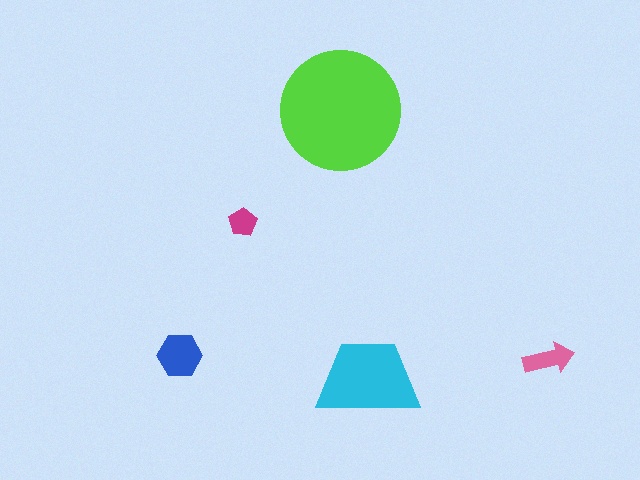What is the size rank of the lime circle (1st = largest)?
1st.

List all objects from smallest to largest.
The magenta pentagon, the pink arrow, the blue hexagon, the cyan trapezoid, the lime circle.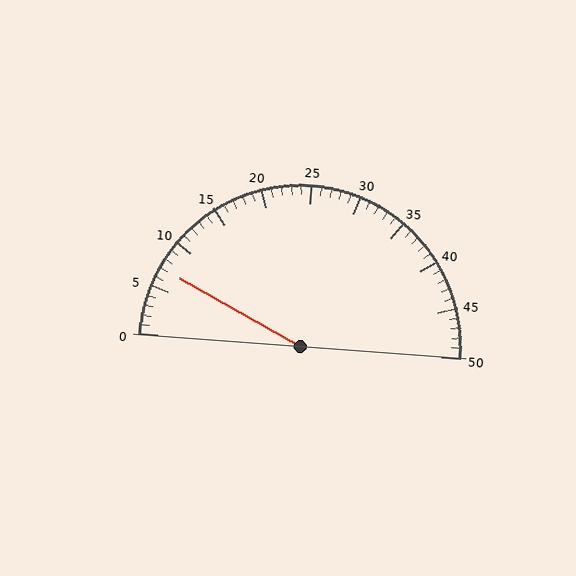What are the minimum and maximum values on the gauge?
The gauge ranges from 0 to 50.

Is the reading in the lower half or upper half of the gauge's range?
The reading is in the lower half of the range (0 to 50).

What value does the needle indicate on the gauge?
The needle indicates approximately 7.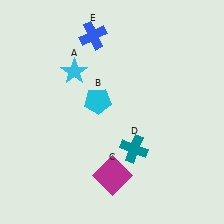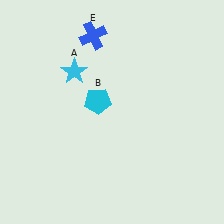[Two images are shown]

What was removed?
The teal cross (D), the magenta square (C) were removed in Image 2.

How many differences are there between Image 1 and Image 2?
There are 2 differences between the two images.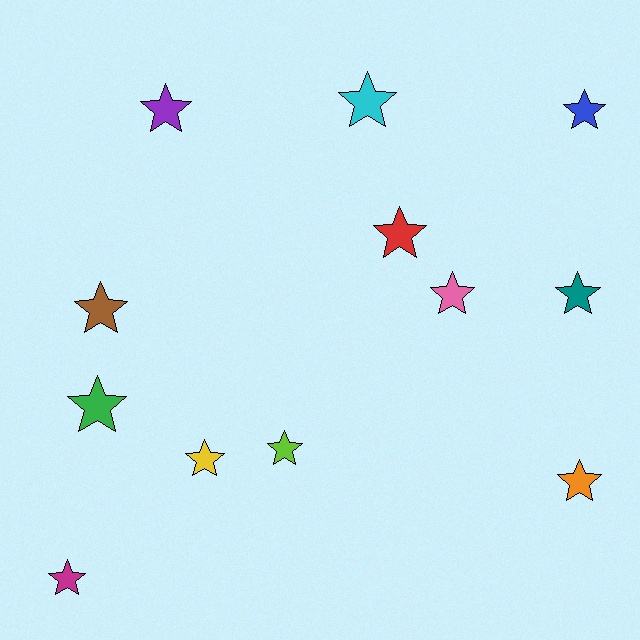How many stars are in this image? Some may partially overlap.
There are 12 stars.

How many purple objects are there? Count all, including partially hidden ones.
There is 1 purple object.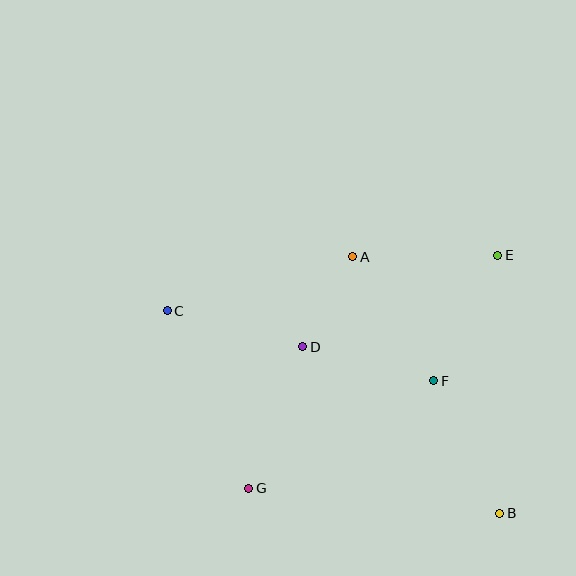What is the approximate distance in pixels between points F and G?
The distance between F and G is approximately 214 pixels.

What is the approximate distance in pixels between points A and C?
The distance between A and C is approximately 194 pixels.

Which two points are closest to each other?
Points A and D are closest to each other.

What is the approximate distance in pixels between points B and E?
The distance between B and E is approximately 258 pixels.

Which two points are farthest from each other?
Points B and C are farthest from each other.